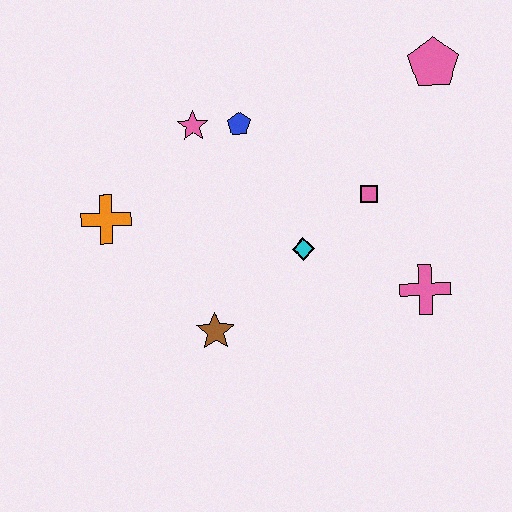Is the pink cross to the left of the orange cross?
No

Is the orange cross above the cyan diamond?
Yes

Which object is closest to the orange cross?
The pink star is closest to the orange cross.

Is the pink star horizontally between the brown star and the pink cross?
No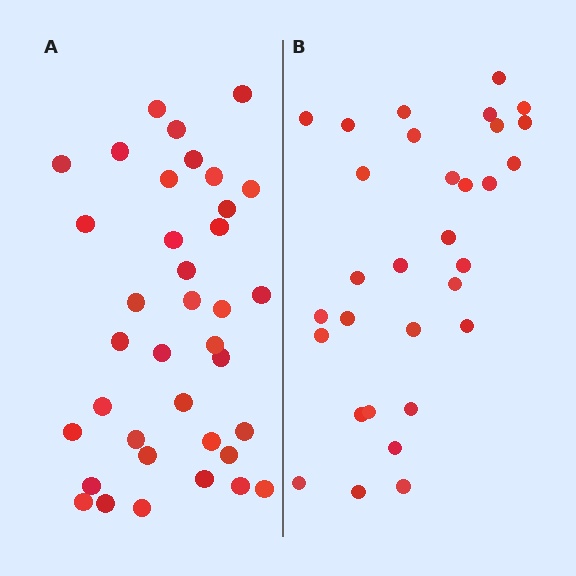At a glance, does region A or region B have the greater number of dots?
Region A (the left region) has more dots.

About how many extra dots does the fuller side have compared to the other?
Region A has about 6 more dots than region B.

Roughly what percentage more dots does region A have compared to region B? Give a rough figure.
About 20% more.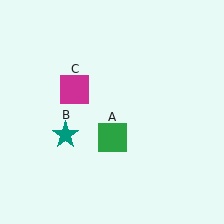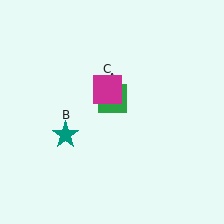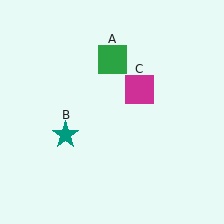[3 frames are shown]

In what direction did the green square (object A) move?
The green square (object A) moved up.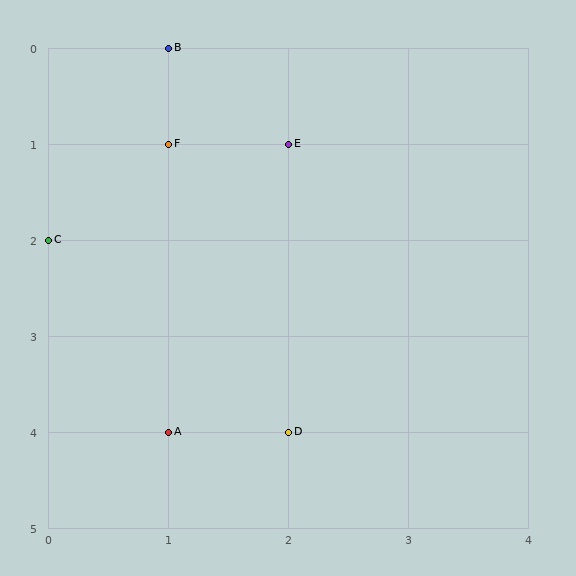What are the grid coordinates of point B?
Point B is at grid coordinates (1, 0).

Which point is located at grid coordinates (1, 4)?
Point A is at (1, 4).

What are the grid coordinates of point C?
Point C is at grid coordinates (0, 2).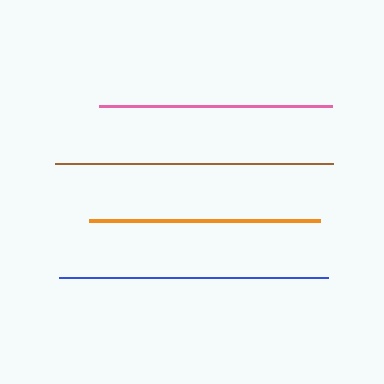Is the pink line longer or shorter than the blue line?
The blue line is longer than the pink line.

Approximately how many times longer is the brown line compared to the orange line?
The brown line is approximately 1.2 times the length of the orange line.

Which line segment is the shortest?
The orange line is the shortest at approximately 230 pixels.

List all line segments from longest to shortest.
From longest to shortest: brown, blue, pink, orange.